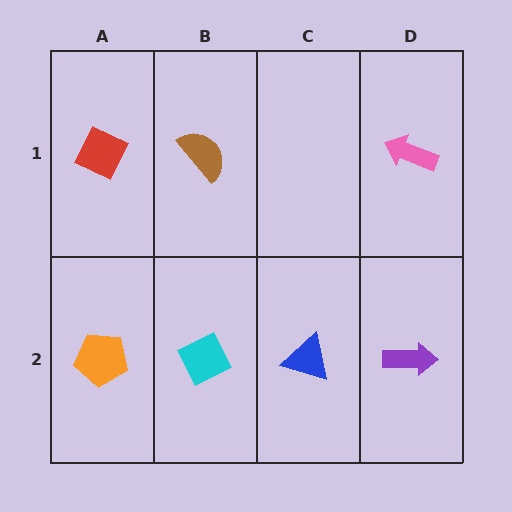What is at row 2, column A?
An orange pentagon.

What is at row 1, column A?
A red diamond.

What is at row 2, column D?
A purple arrow.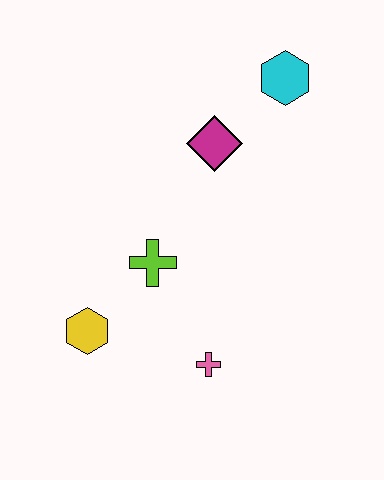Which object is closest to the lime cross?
The yellow hexagon is closest to the lime cross.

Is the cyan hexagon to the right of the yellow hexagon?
Yes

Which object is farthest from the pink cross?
The cyan hexagon is farthest from the pink cross.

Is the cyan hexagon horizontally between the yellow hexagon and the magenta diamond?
No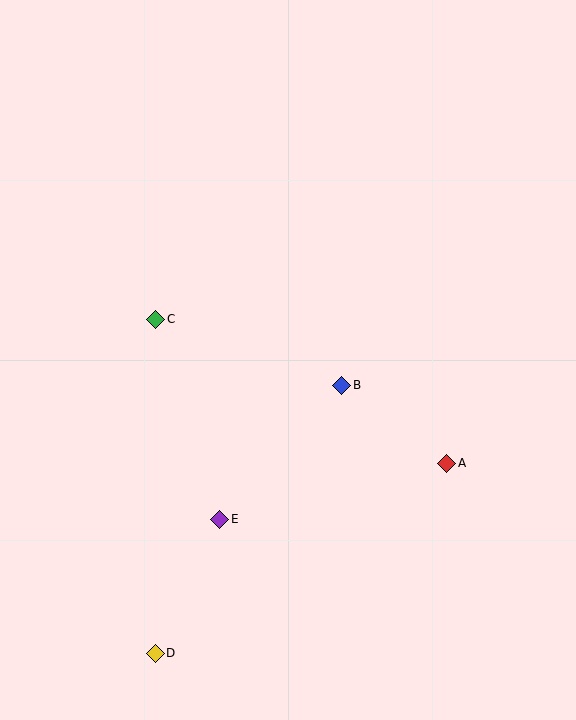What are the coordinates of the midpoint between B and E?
The midpoint between B and E is at (281, 452).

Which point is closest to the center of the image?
Point B at (342, 385) is closest to the center.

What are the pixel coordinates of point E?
Point E is at (220, 519).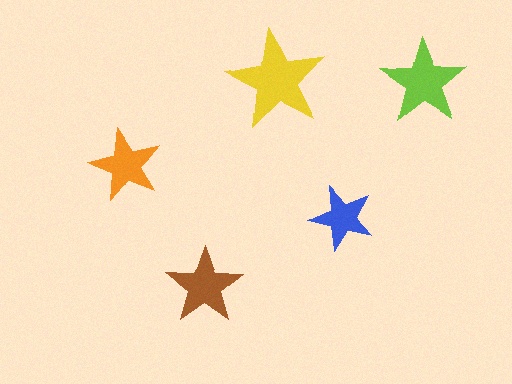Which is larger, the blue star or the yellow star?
The yellow one.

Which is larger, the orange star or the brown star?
The brown one.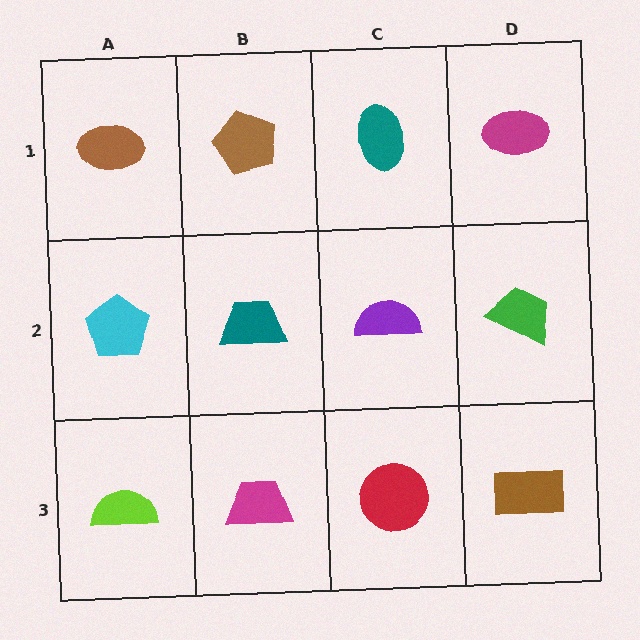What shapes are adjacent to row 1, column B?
A teal trapezoid (row 2, column B), a brown ellipse (row 1, column A), a teal ellipse (row 1, column C).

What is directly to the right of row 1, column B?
A teal ellipse.